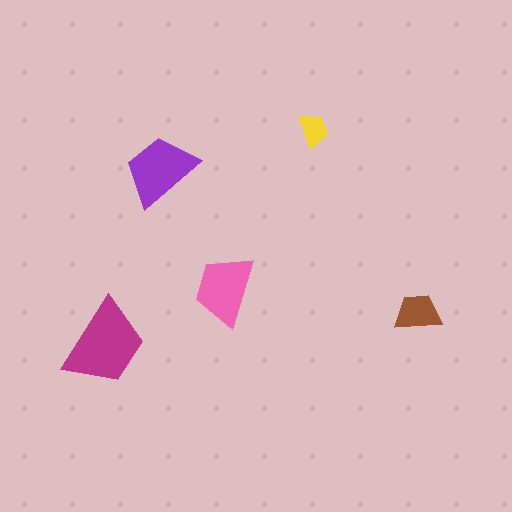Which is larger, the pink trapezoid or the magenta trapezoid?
The magenta one.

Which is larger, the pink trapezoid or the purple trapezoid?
The purple one.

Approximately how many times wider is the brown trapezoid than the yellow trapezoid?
About 1.5 times wider.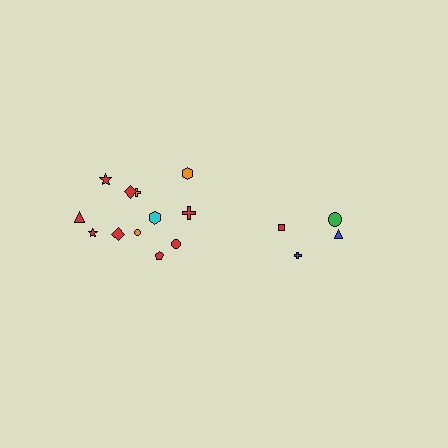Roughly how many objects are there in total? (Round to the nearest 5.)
Roughly 15 objects in total.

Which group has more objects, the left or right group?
The left group.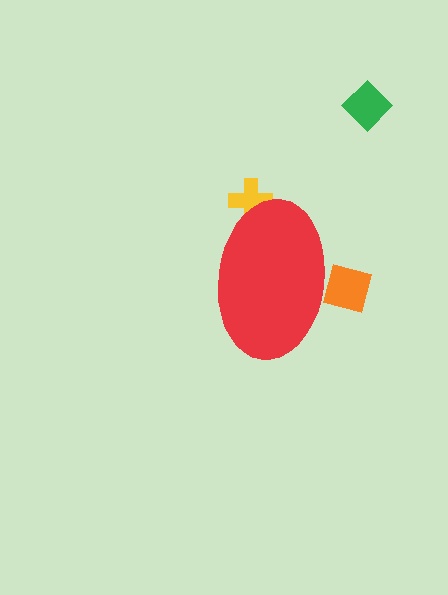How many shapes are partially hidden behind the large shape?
2 shapes are partially hidden.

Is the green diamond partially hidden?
No, the green diamond is fully visible.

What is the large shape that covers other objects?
A red ellipse.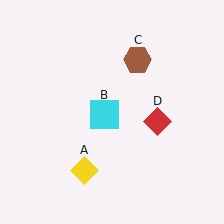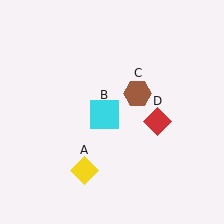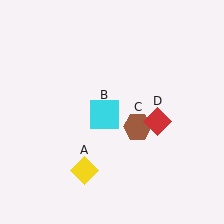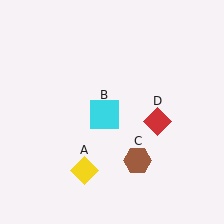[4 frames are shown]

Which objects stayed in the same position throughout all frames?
Yellow diamond (object A) and cyan square (object B) and red diamond (object D) remained stationary.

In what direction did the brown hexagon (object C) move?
The brown hexagon (object C) moved down.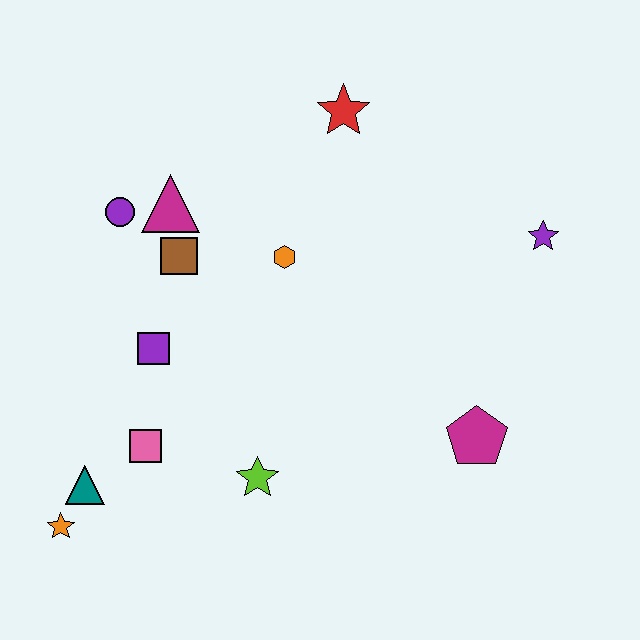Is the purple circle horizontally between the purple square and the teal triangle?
Yes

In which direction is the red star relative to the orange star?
The red star is above the orange star.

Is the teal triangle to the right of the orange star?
Yes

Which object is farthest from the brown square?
The purple star is farthest from the brown square.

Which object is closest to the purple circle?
The magenta triangle is closest to the purple circle.